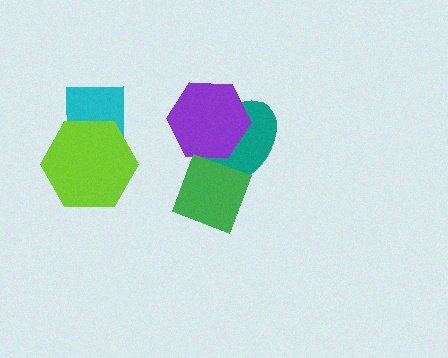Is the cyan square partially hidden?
Yes, it is partially covered by another shape.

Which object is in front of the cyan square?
The lime hexagon is in front of the cyan square.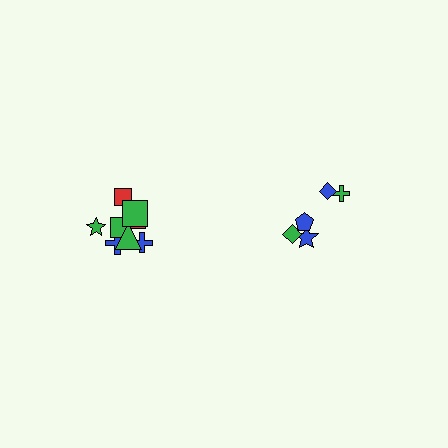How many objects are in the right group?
There are 5 objects.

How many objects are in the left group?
There are 8 objects.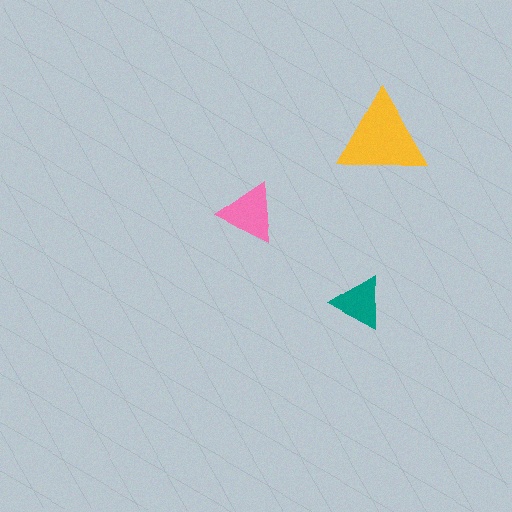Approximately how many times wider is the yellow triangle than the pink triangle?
About 1.5 times wider.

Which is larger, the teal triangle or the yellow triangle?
The yellow one.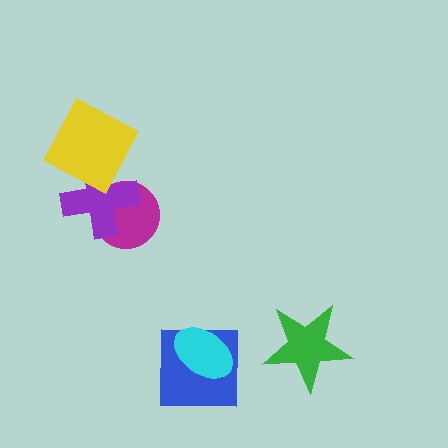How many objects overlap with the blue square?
1 object overlaps with the blue square.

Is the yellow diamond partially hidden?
No, no other shape covers it.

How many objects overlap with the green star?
0 objects overlap with the green star.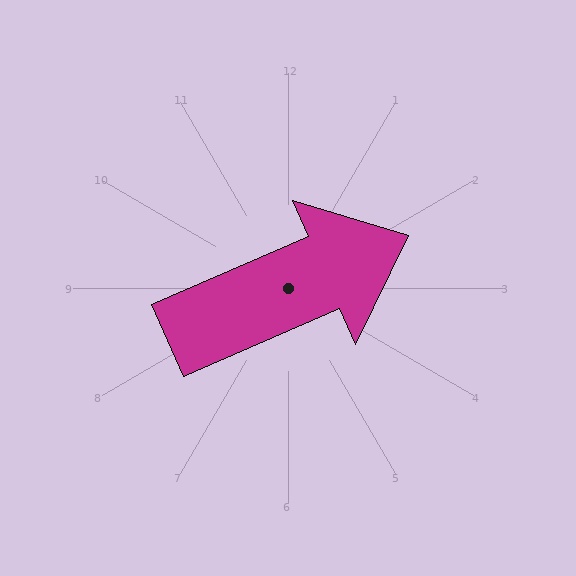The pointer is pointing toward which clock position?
Roughly 2 o'clock.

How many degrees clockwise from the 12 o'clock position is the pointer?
Approximately 66 degrees.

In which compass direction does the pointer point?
Northeast.